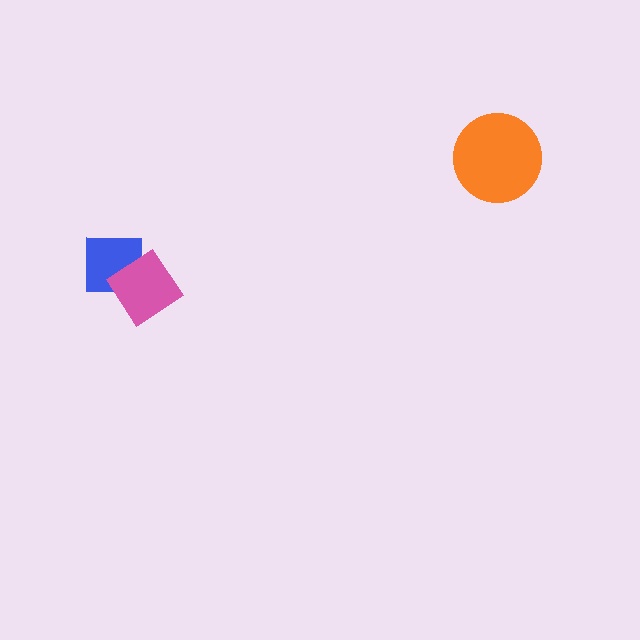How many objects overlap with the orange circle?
0 objects overlap with the orange circle.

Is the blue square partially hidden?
Yes, it is partially covered by another shape.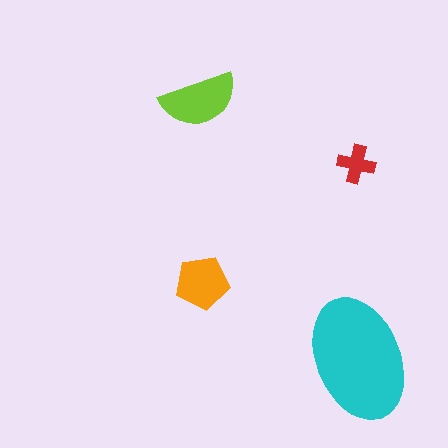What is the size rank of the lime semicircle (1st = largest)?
2nd.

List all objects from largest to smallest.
The cyan ellipse, the lime semicircle, the orange pentagon, the red cross.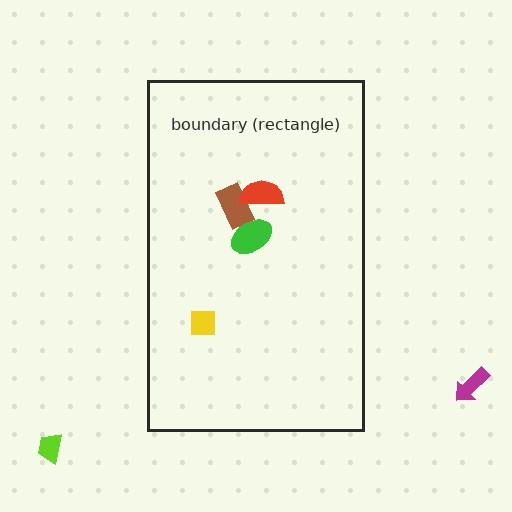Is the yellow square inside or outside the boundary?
Inside.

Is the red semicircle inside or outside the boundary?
Inside.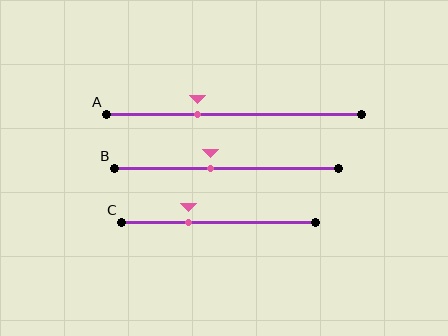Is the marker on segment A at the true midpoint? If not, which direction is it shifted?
No, the marker on segment A is shifted to the left by about 14% of the segment length.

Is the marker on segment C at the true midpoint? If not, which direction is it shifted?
No, the marker on segment C is shifted to the left by about 15% of the segment length.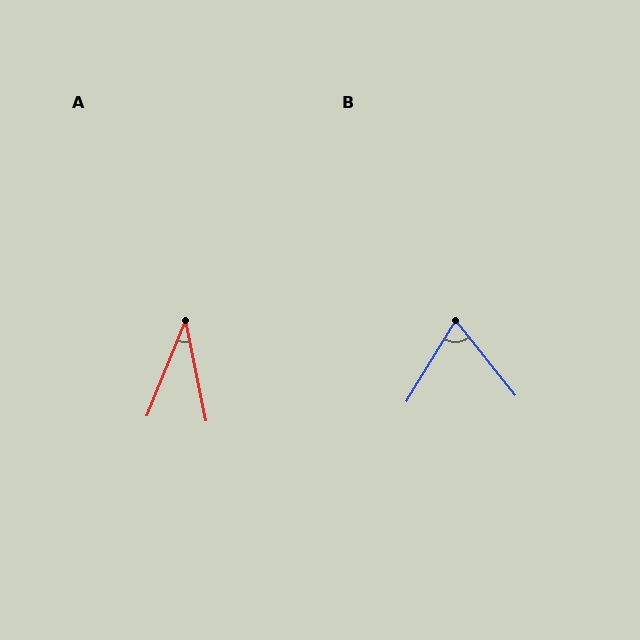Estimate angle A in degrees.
Approximately 34 degrees.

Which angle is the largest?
B, at approximately 70 degrees.